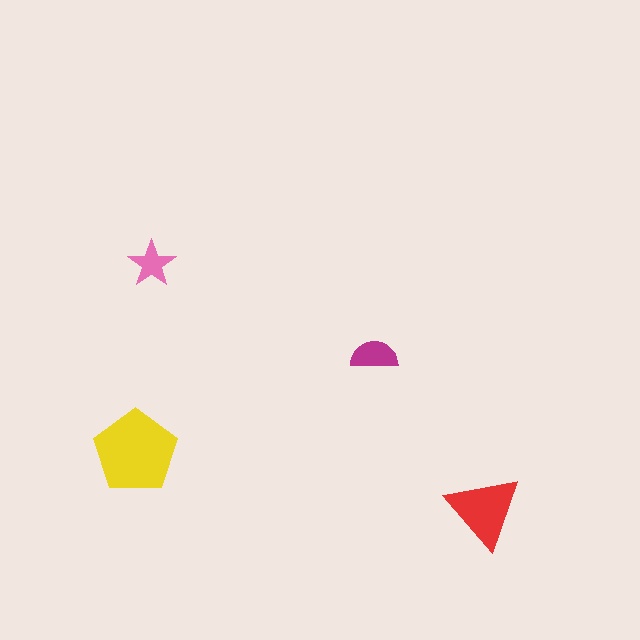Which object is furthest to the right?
The red triangle is rightmost.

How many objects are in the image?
There are 4 objects in the image.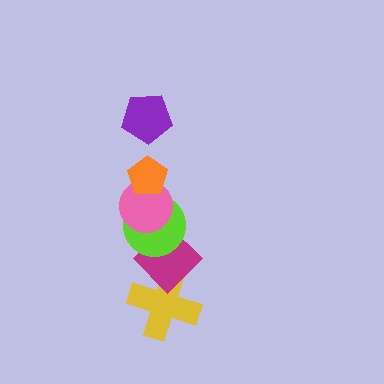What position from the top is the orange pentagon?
The orange pentagon is 2nd from the top.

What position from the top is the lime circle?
The lime circle is 4th from the top.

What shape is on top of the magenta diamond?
The lime circle is on top of the magenta diamond.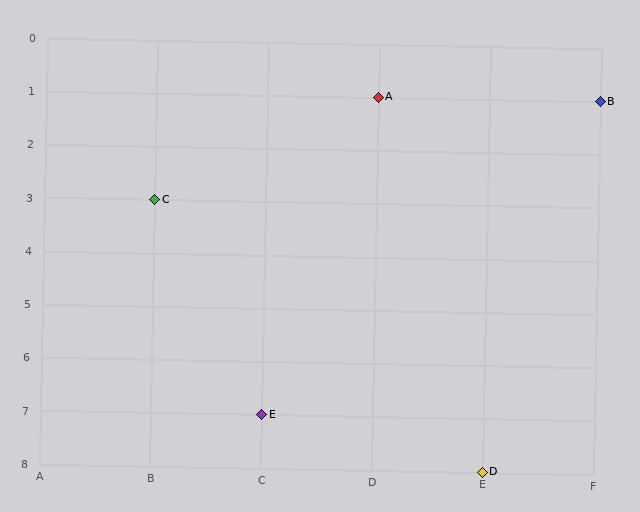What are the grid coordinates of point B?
Point B is at grid coordinates (F, 1).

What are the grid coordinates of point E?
Point E is at grid coordinates (C, 7).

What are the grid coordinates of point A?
Point A is at grid coordinates (D, 1).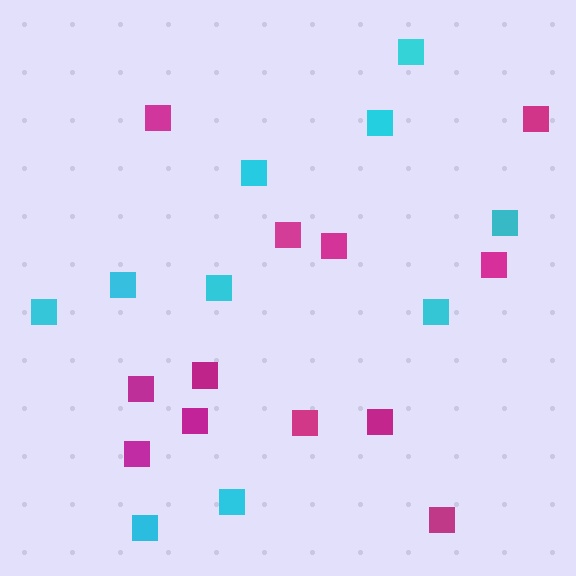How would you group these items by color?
There are 2 groups: one group of magenta squares (12) and one group of cyan squares (10).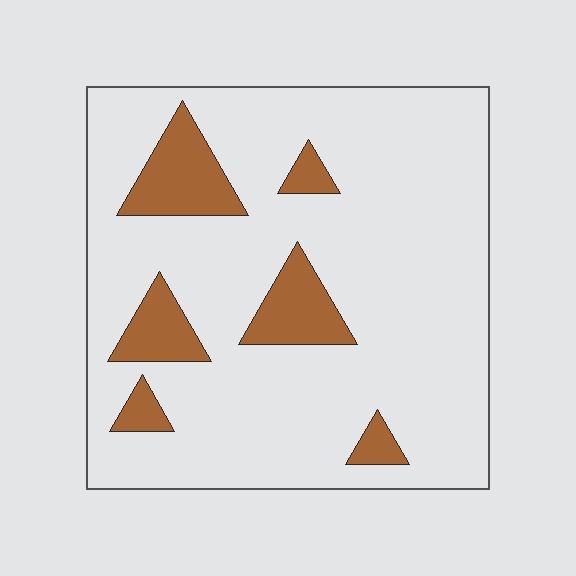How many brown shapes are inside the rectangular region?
6.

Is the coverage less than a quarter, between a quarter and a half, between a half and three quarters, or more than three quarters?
Less than a quarter.